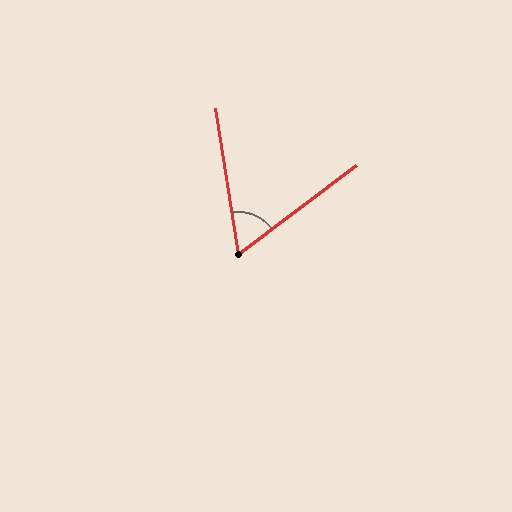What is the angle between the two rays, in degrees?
Approximately 62 degrees.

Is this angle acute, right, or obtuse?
It is acute.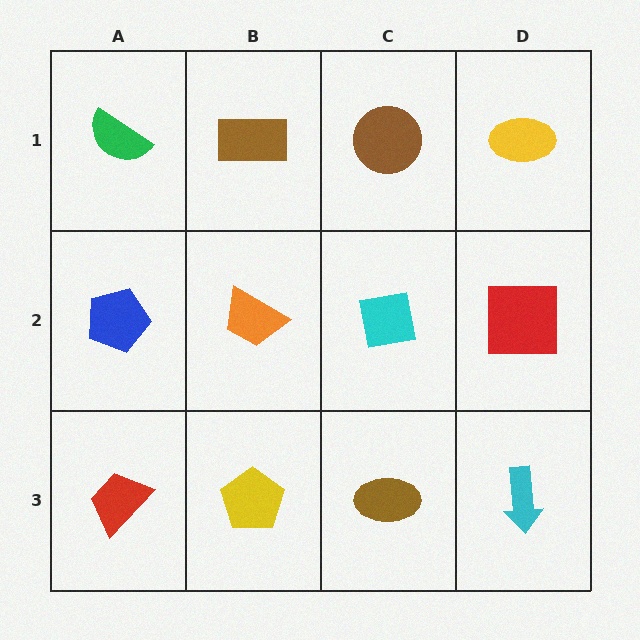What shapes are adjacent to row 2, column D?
A yellow ellipse (row 1, column D), a cyan arrow (row 3, column D), a cyan square (row 2, column C).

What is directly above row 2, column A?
A green semicircle.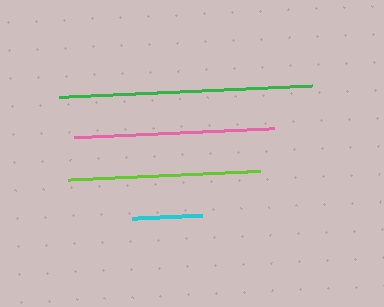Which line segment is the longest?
The green line is the longest at approximately 252 pixels.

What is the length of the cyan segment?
The cyan segment is approximately 71 pixels long.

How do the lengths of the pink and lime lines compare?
The pink and lime lines are approximately the same length.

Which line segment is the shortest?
The cyan line is the shortest at approximately 71 pixels.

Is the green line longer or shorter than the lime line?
The green line is longer than the lime line.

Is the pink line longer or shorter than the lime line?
The pink line is longer than the lime line.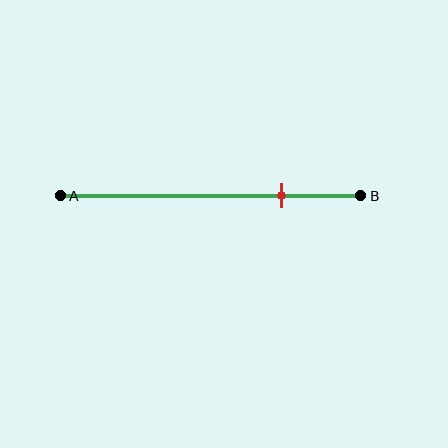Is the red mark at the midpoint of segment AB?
No, the mark is at about 75% from A, not at the 50% midpoint.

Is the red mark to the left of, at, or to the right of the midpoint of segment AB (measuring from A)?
The red mark is to the right of the midpoint of segment AB.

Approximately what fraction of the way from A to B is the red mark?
The red mark is approximately 75% of the way from A to B.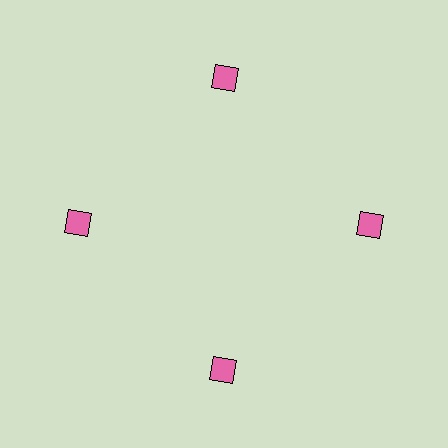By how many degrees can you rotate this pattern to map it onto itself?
The pattern maps onto itself every 90 degrees of rotation.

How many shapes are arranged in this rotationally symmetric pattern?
There are 4 shapes, arranged in 4 groups of 1.